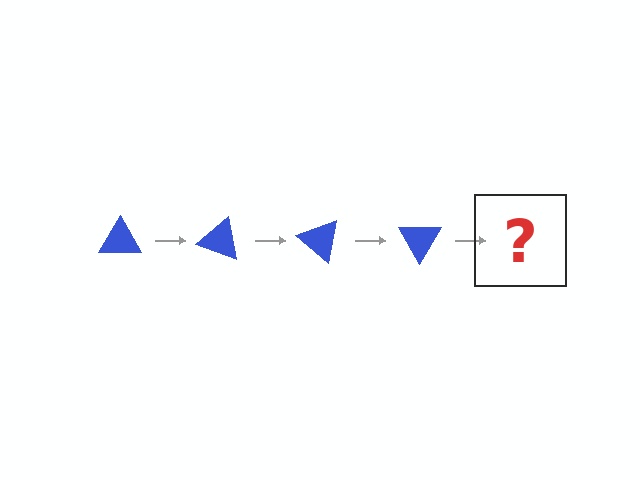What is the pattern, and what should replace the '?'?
The pattern is that the triangle rotates 20 degrees each step. The '?' should be a blue triangle rotated 80 degrees.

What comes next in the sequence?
The next element should be a blue triangle rotated 80 degrees.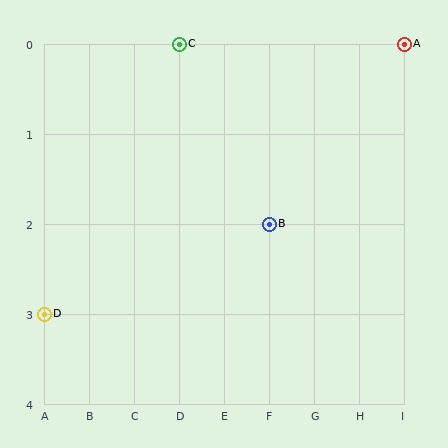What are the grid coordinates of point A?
Point A is at grid coordinates (I, 0).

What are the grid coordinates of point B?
Point B is at grid coordinates (F, 2).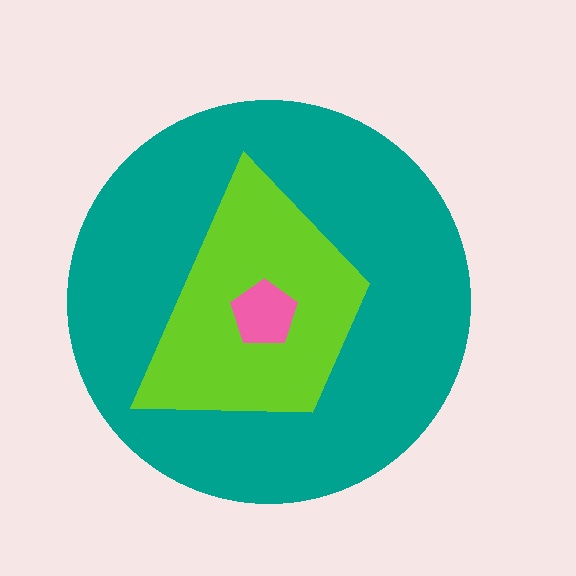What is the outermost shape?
The teal circle.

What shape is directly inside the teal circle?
The lime trapezoid.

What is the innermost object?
The pink pentagon.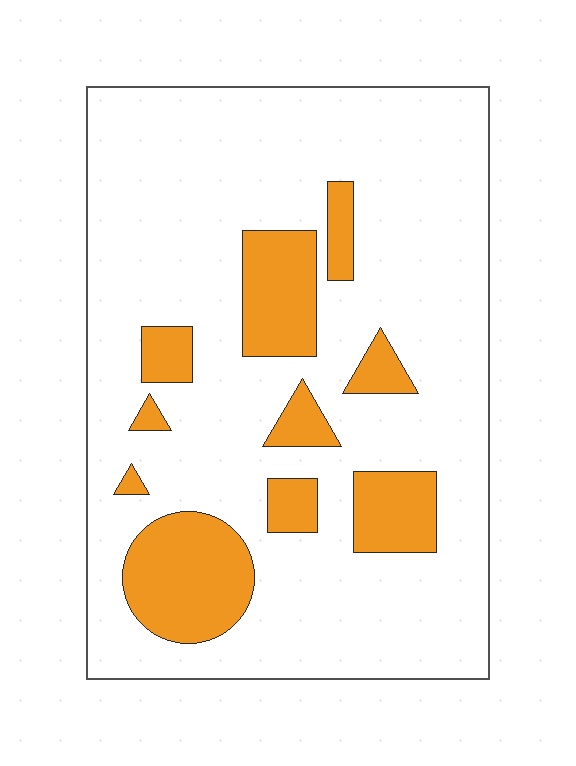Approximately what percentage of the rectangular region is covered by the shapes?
Approximately 20%.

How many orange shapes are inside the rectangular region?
10.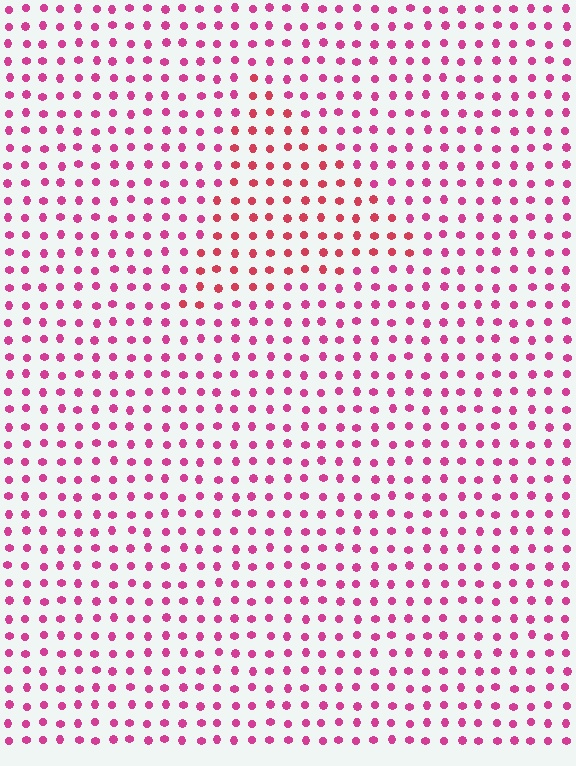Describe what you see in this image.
The image is filled with small magenta elements in a uniform arrangement. A triangle-shaped region is visible where the elements are tinted to a slightly different hue, forming a subtle color boundary.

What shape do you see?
I see a triangle.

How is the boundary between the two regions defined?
The boundary is defined purely by a slight shift in hue (about 25 degrees). Spacing, size, and orientation are identical on both sides.